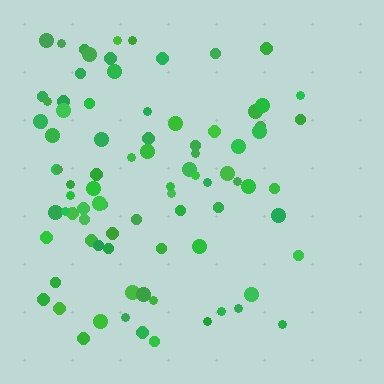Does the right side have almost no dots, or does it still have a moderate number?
Still a moderate number, just noticeably fewer than the left.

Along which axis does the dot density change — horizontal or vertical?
Horizontal.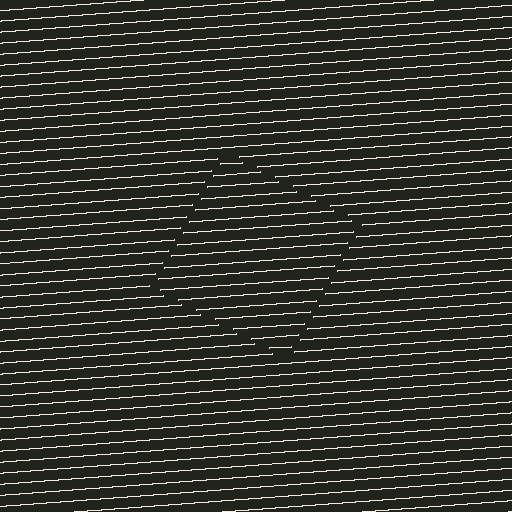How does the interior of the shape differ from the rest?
The interior of the shape contains the same grating, shifted by half a period — the contour is defined by the phase discontinuity where line-ends from the inner and outer gratings abut.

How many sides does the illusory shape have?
4 sides — the line-ends trace a square.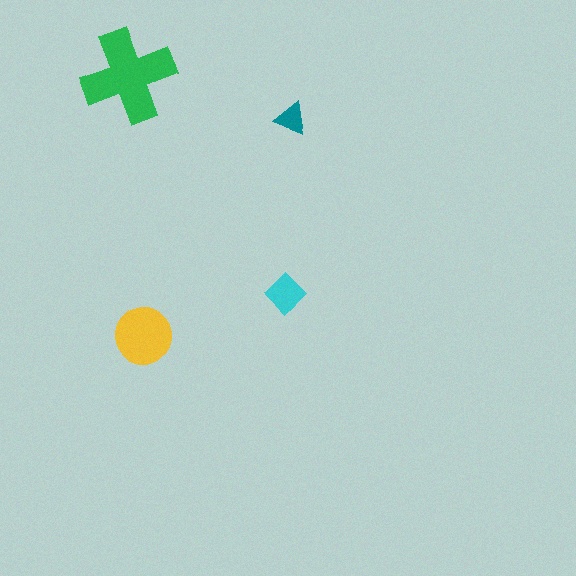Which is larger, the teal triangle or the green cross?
The green cross.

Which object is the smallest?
The teal triangle.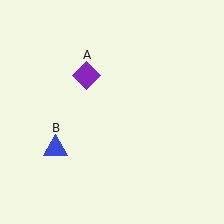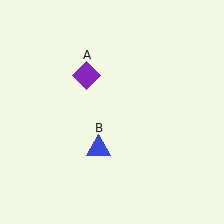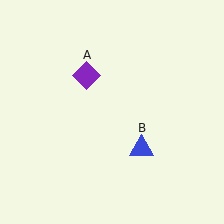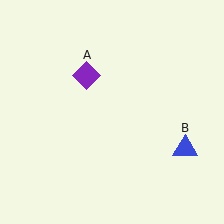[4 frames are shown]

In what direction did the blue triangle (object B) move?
The blue triangle (object B) moved right.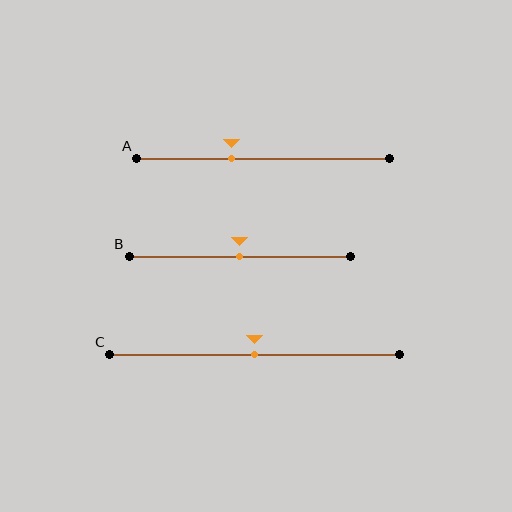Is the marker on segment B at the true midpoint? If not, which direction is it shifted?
Yes, the marker on segment B is at the true midpoint.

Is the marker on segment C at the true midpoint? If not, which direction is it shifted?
Yes, the marker on segment C is at the true midpoint.